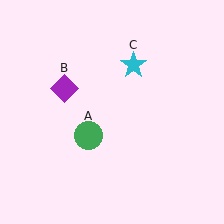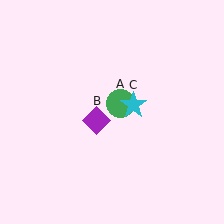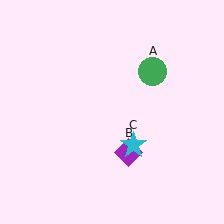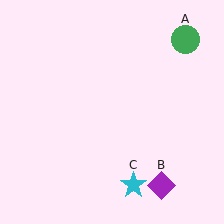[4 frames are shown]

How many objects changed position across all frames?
3 objects changed position: green circle (object A), purple diamond (object B), cyan star (object C).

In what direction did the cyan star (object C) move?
The cyan star (object C) moved down.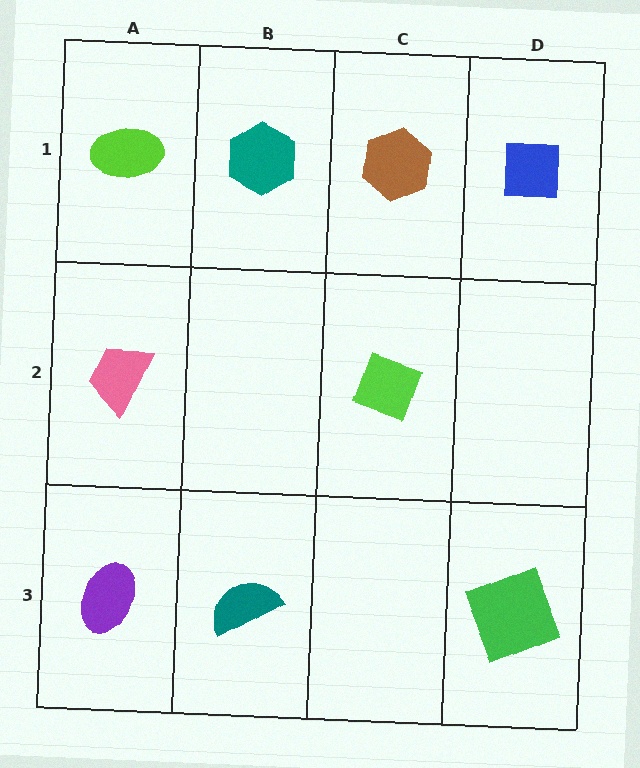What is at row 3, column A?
A purple ellipse.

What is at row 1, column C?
A brown hexagon.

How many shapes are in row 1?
4 shapes.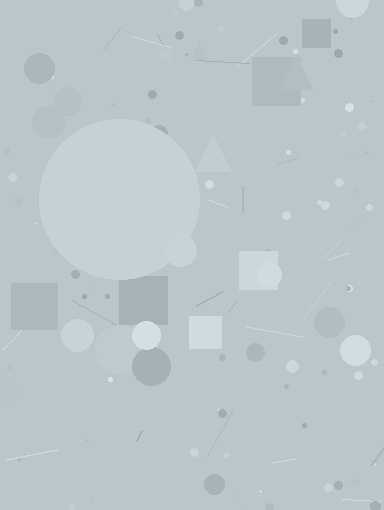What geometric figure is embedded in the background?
A circle is embedded in the background.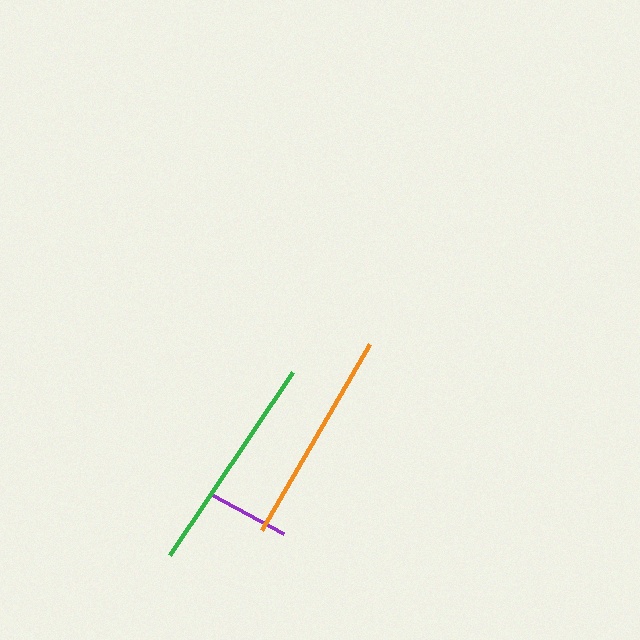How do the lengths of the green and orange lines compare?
The green and orange lines are approximately the same length.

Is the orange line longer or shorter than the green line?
The green line is longer than the orange line.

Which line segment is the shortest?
The purple line is the shortest at approximately 81 pixels.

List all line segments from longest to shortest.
From longest to shortest: green, orange, purple.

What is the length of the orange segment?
The orange segment is approximately 216 pixels long.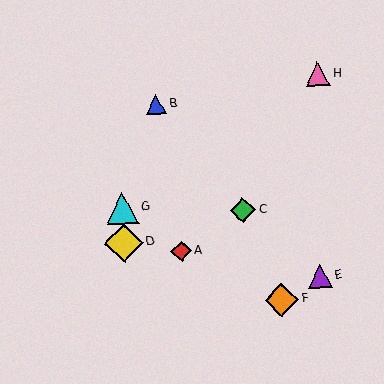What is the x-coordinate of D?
Object D is at x≈124.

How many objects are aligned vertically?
2 objects (D, G) are aligned vertically.